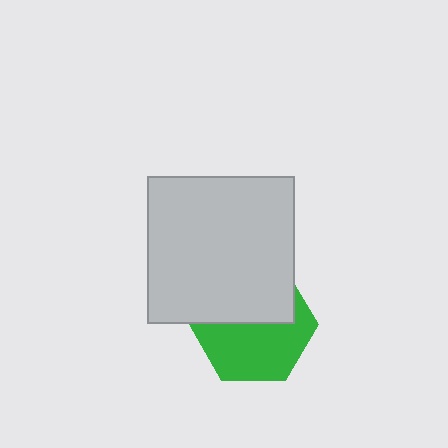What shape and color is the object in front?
The object in front is a light gray rectangle.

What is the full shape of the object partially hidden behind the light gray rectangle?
The partially hidden object is a green hexagon.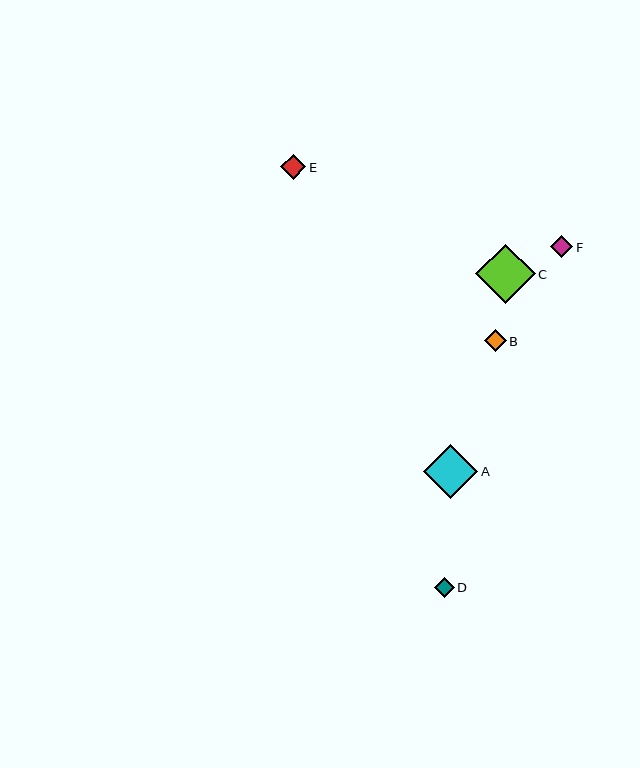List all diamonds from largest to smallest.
From largest to smallest: C, A, E, F, B, D.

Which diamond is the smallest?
Diamond D is the smallest with a size of approximately 20 pixels.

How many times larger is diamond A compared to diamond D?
Diamond A is approximately 2.7 times the size of diamond D.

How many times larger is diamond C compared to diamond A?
Diamond C is approximately 1.1 times the size of diamond A.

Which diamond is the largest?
Diamond C is the largest with a size of approximately 59 pixels.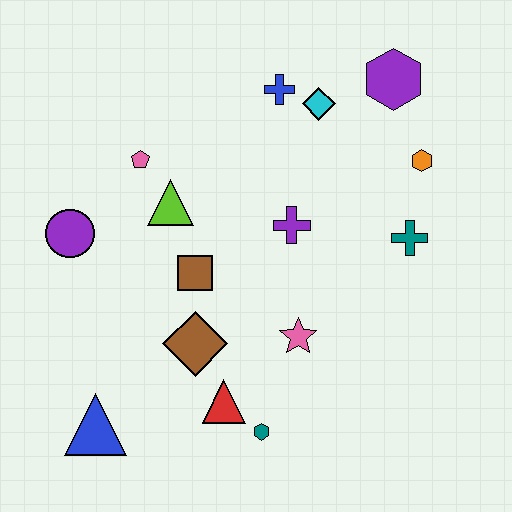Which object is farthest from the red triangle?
The purple hexagon is farthest from the red triangle.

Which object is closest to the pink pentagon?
The lime triangle is closest to the pink pentagon.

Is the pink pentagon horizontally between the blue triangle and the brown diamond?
Yes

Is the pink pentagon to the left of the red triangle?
Yes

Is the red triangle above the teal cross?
No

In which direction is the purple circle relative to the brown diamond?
The purple circle is to the left of the brown diamond.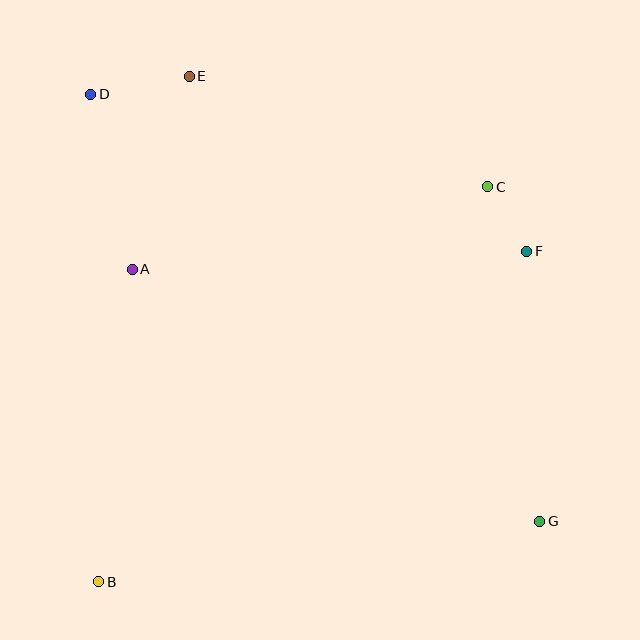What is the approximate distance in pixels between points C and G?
The distance between C and G is approximately 339 pixels.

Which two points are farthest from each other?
Points D and G are farthest from each other.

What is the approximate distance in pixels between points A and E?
The distance between A and E is approximately 201 pixels.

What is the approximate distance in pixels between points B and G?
The distance between B and G is approximately 445 pixels.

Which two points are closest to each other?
Points C and F are closest to each other.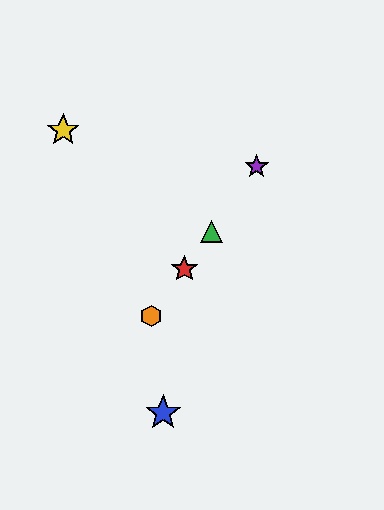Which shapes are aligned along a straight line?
The red star, the green triangle, the purple star, the orange hexagon are aligned along a straight line.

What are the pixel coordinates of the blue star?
The blue star is at (163, 413).